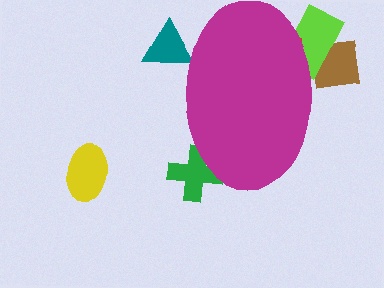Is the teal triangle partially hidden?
Yes, the teal triangle is partially hidden behind the magenta ellipse.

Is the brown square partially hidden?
Yes, the brown square is partially hidden behind the magenta ellipse.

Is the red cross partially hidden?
Yes, the red cross is partially hidden behind the magenta ellipse.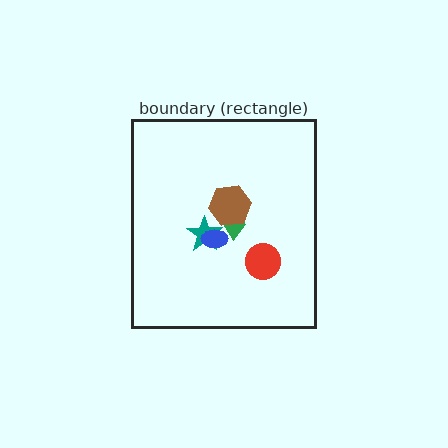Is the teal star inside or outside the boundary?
Inside.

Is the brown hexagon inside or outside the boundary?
Inside.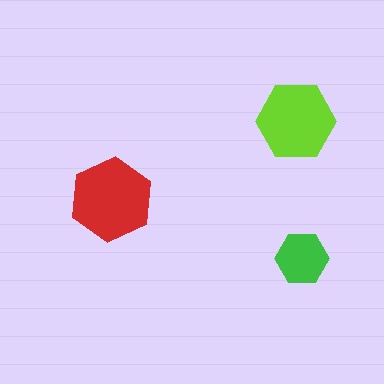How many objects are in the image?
There are 3 objects in the image.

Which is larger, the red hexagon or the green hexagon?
The red one.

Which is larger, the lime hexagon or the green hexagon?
The lime one.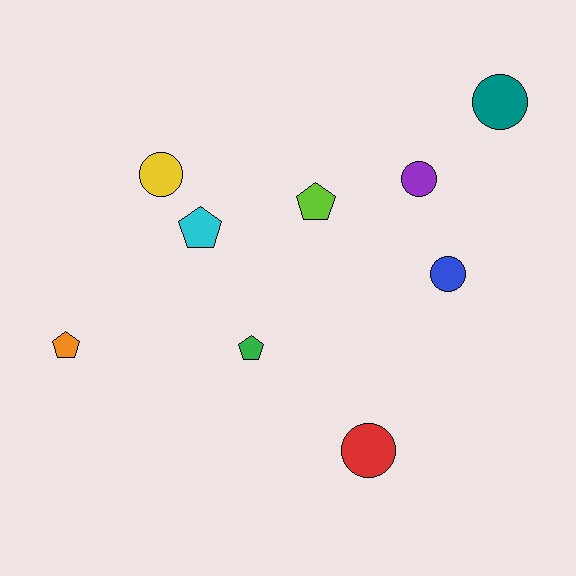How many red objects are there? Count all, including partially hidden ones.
There is 1 red object.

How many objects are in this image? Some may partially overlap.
There are 9 objects.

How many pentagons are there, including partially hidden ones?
There are 4 pentagons.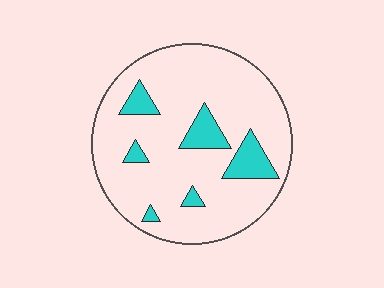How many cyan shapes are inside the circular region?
6.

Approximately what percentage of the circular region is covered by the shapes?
Approximately 15%.